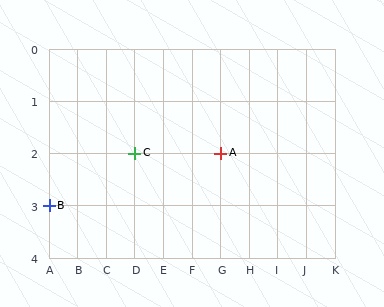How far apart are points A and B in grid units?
Points A and B are 6 columns and 1 row apart (about 6.1 grid units diagonally).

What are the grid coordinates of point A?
Point A is at grid coordinates (G, 2).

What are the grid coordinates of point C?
Point C is at grid coordinates (D, 2).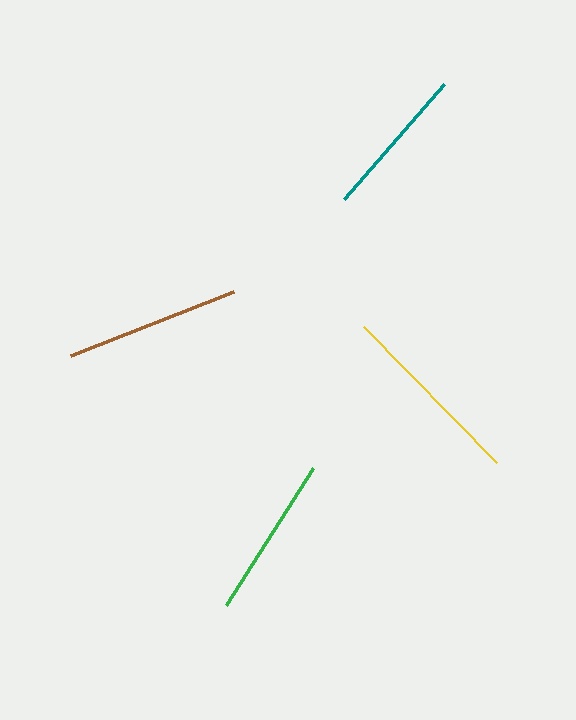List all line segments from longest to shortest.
From longest to shortest: yellow, brown, green, teal.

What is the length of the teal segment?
The teal segment is approximately 152 pixels long.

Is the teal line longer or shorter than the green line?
The green line is longer than the teal line.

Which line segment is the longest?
The yellow line is the longest at approximately 190 pixels.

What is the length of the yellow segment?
The yellow segment is approximately 190 pixels long.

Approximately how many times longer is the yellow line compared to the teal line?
The yellow line is approximately 1.2 times the length of the teal line.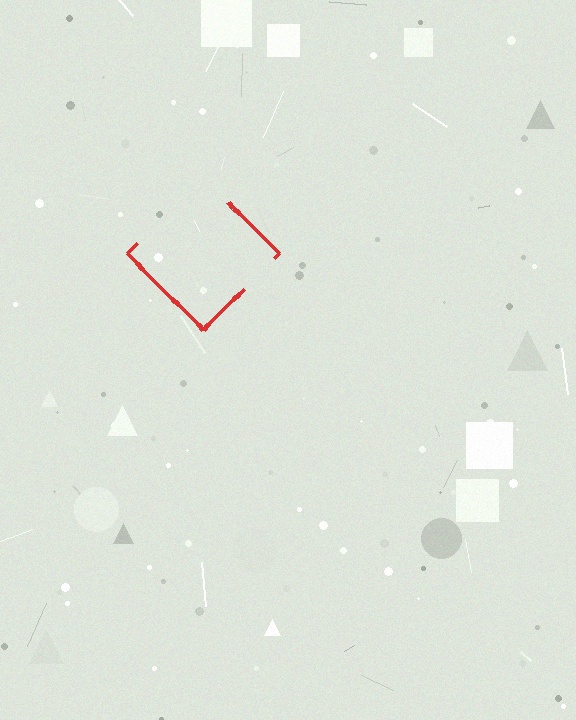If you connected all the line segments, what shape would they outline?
They would outline a diamond.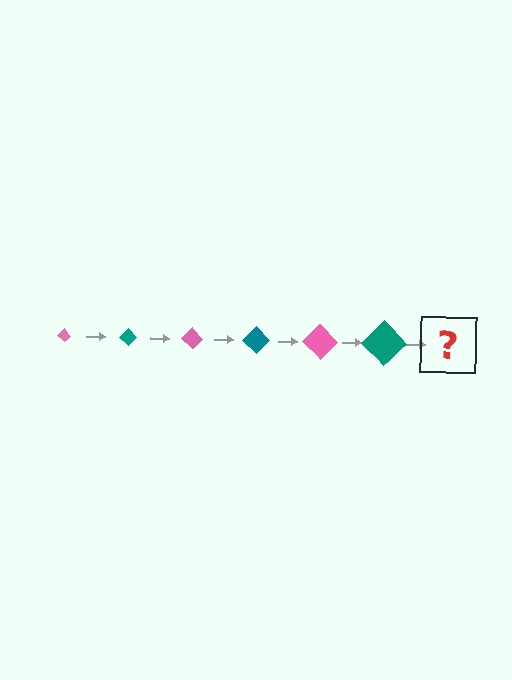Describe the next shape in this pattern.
It should be a pink diamond, larger than the previous one.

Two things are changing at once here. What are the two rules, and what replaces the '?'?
The two rules are that the diamond grows larger each step and the color cycles through pink and teal. The '?' should be a pink diamond, larger than the previous one.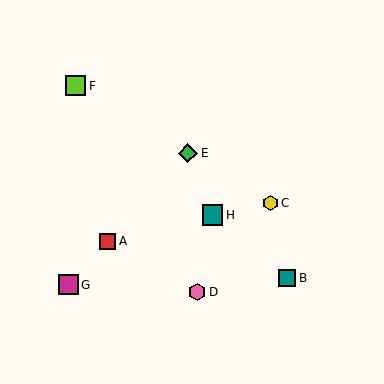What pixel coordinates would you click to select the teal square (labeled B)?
Click at (287, 278) to select the teal square B.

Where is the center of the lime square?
The center of the lime square is at (76, 86).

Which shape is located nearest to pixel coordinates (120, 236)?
The red square (labeled A) at (108, 241) is nearest to that location.